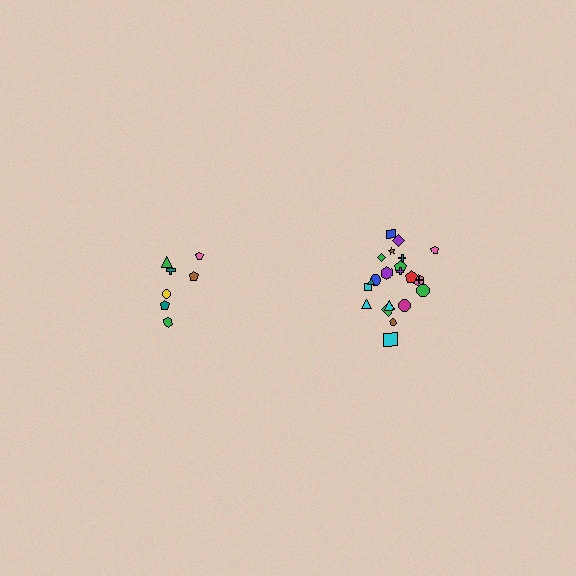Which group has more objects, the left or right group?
The right group.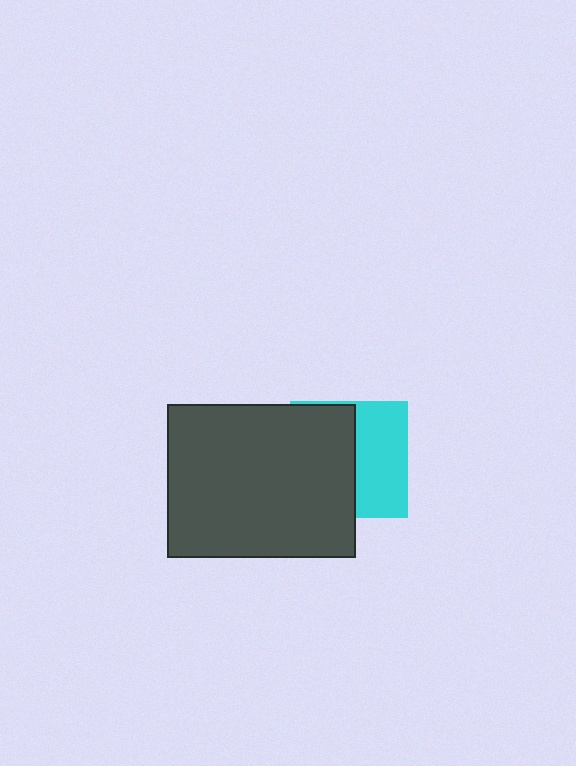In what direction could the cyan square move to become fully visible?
The cyan square could move right. That would shift it out from behind the dark gray rectangle entirely.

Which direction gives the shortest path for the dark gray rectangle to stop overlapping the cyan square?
Moving left gives the shortest separation.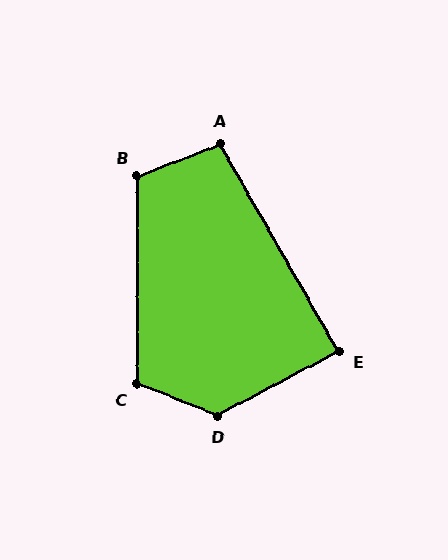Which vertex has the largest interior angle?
D, at approximately 131 degrees.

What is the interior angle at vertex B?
Approximately 111 degrees (obtuse).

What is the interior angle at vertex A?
Approximately 99 degrees (obtuse).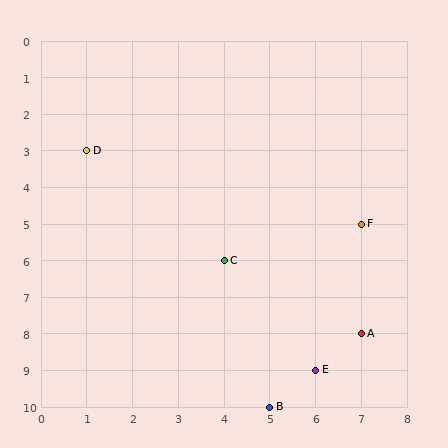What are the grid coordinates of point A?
Point A is at grid coordinates (7, 8).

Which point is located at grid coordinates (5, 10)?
Point B is at (5, 10).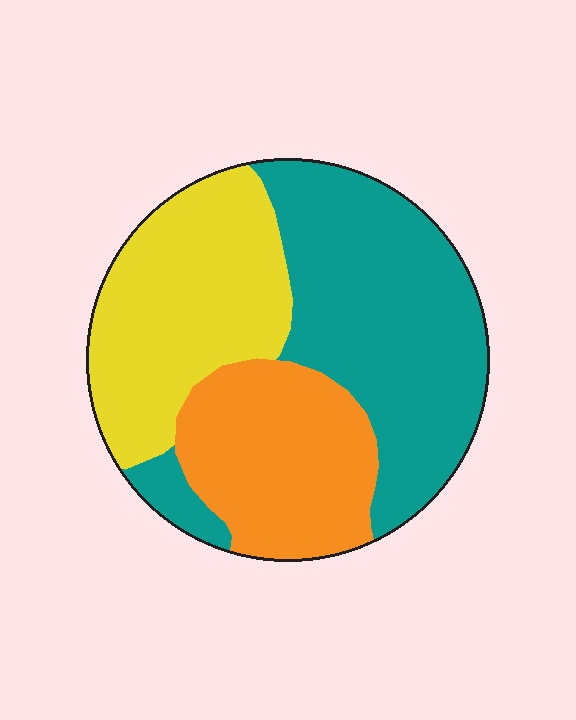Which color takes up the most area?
Teal, at roughly 45%.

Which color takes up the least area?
Orange, at roughly 25%.